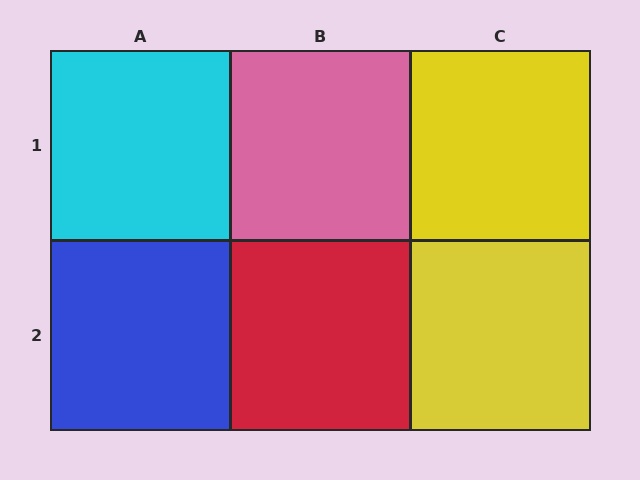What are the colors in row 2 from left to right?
Blue, red, yellow.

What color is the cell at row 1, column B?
Pink.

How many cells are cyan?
1 cell is cyan.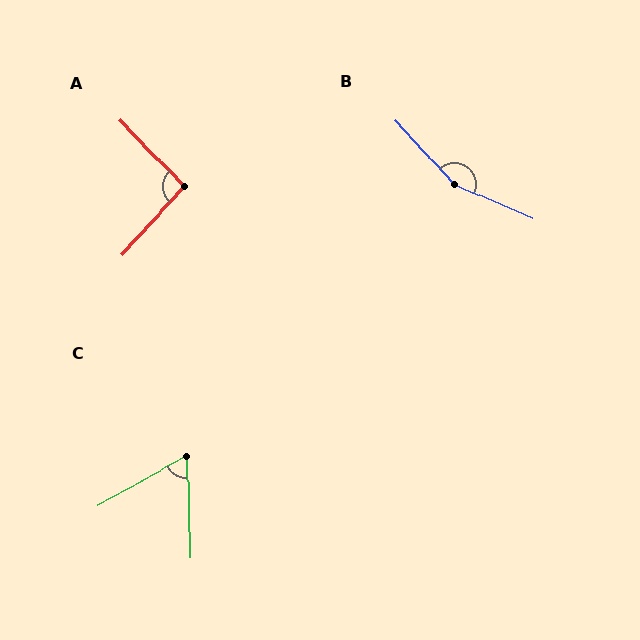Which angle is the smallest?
C, at approximately 63 degrees.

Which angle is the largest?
B, at approximately 156 degrees.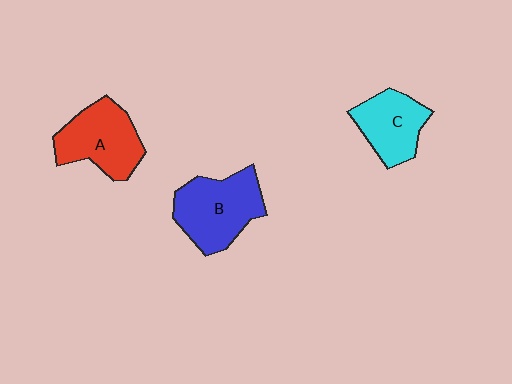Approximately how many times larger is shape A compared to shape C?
Approximately 1.2 times.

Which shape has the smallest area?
Shape C (cyan).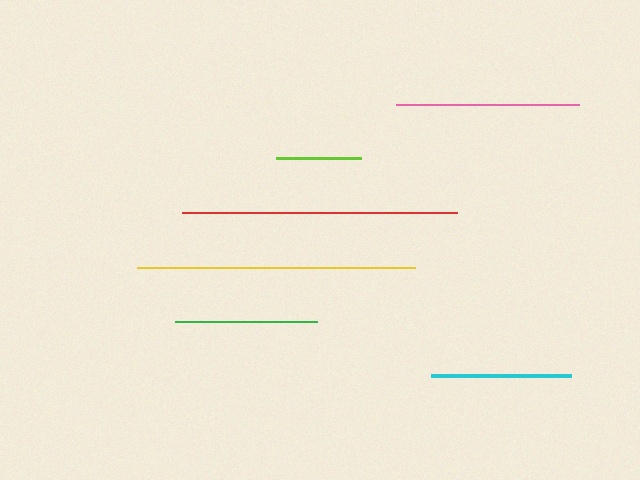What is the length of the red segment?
The red segment is approximately 275 pixels long.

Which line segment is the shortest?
The lime line is the shortest at approximately 85 pixels.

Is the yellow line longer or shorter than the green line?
The yellow line is longer than the green line.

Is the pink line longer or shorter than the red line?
The red line is longer than the pink line.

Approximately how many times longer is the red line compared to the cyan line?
The red line is approximately 2.0 times the length of the cyan line.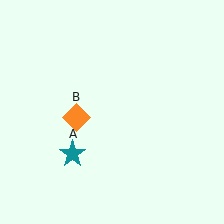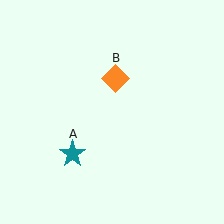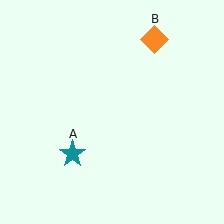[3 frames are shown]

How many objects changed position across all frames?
1 object changed position: orange diamond (object B).